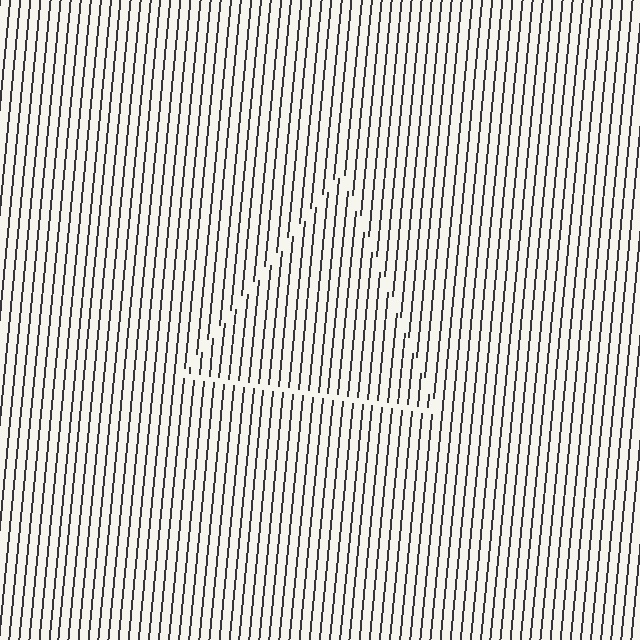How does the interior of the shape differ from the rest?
The interior of the shape contains the same grating, shifted by half a period — the contour is defined by the phase discontinuity where line-ends from the inner and outer gratings abut.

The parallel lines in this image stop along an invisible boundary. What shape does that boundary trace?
An illusory triangle. The interior of the shape contains the same grating, shifted by half a period — the contour is defined by the phase discontinuity where line-ends from the inner and outer gratings abut.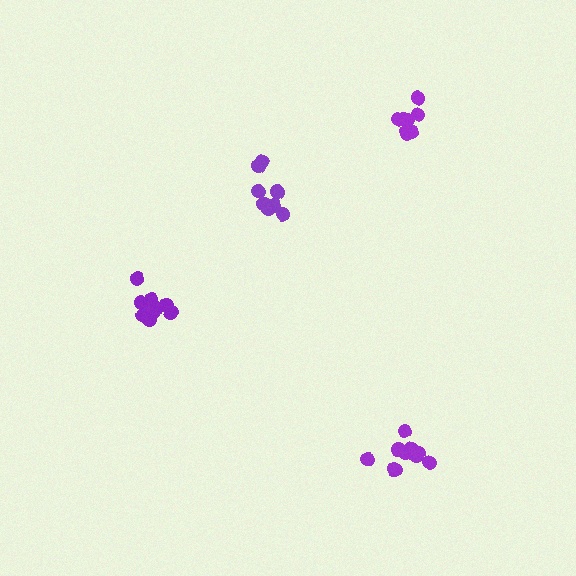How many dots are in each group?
Group 1: 8 dots, Group 2: 10 dots, Group 3: 10 dots, Group 4: 8 dots (36 total).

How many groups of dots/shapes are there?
There are 4 groups.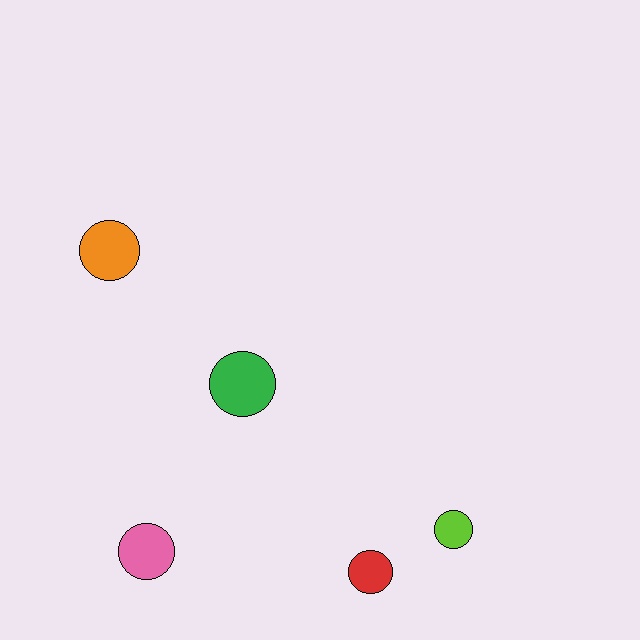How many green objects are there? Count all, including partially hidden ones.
There is 1 green object.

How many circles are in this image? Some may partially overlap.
There are 5 circles.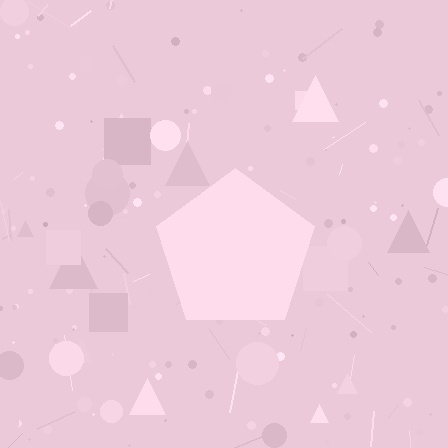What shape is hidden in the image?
A pentagon is hidden in the image.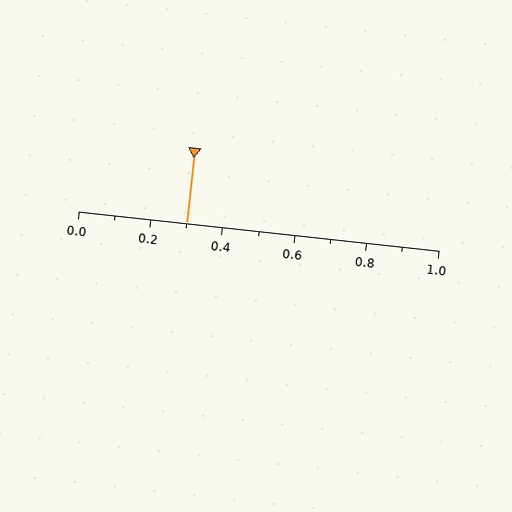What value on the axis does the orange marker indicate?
The marker indicates approximately 0.3.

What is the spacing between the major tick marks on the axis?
The major ticks are spaced 0.2 apart.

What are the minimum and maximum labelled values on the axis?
The axis runs from 0.0 to 1.0.